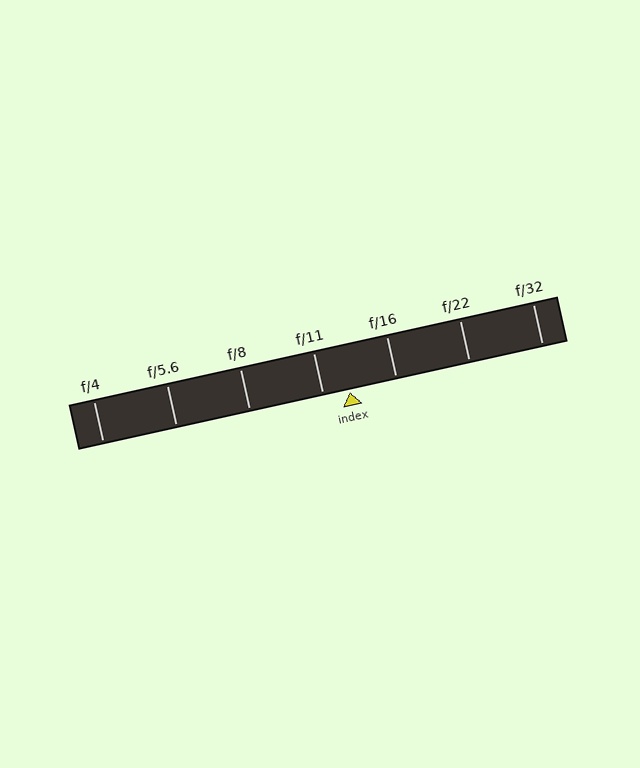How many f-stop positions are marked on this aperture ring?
There are 7 f-stop positions marked.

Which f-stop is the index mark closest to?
The index mark is closest to f/11.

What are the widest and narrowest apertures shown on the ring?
The widest aperture shown is f/4 and the narrowest is f/32.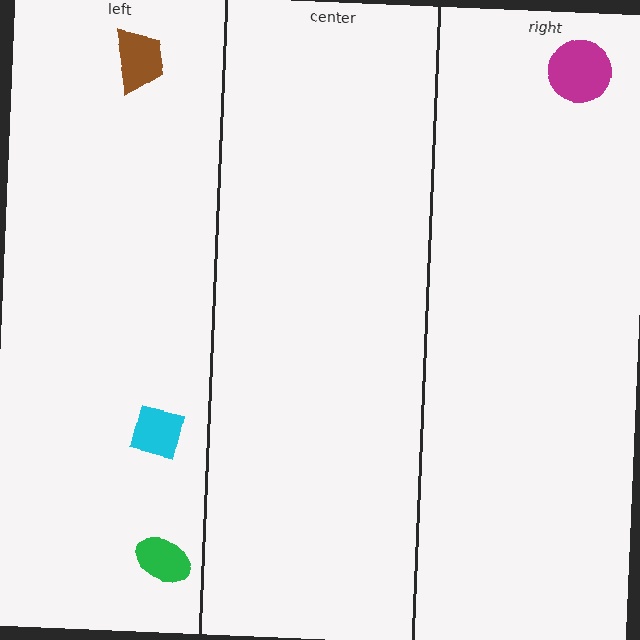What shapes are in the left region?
The brown trapezoid, the green ellipse, the cyan square.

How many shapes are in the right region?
1.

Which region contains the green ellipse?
The left region.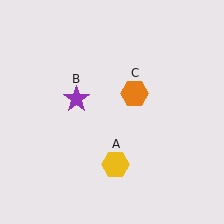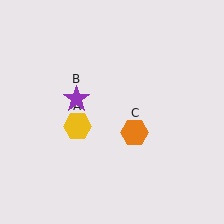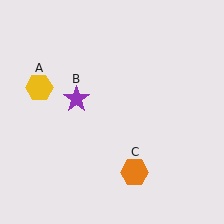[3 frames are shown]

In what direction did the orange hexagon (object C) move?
The orange hexagon (object C) moved down.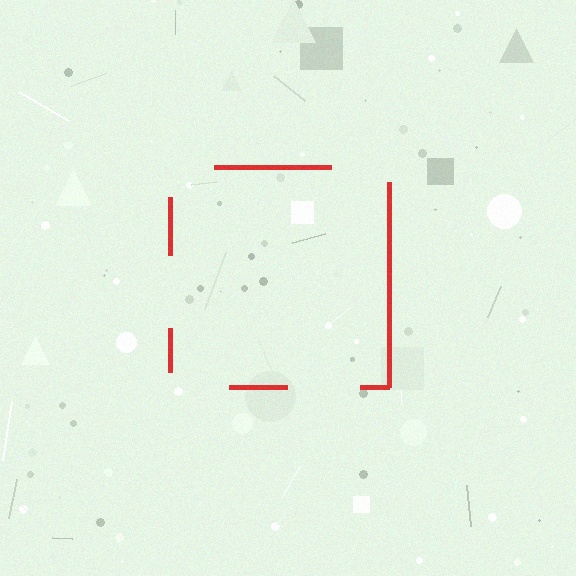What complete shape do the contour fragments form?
The contour fragments form a square.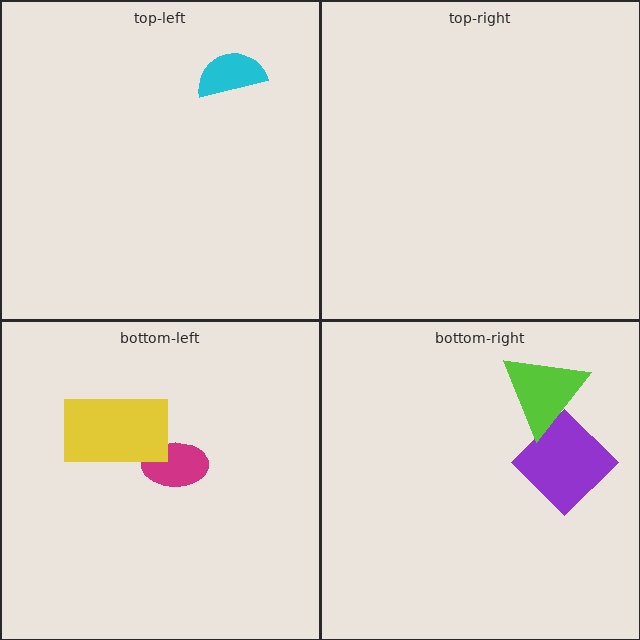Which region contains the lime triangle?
The bottom-right region.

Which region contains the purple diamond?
The bottom-right region.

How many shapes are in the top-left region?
1.